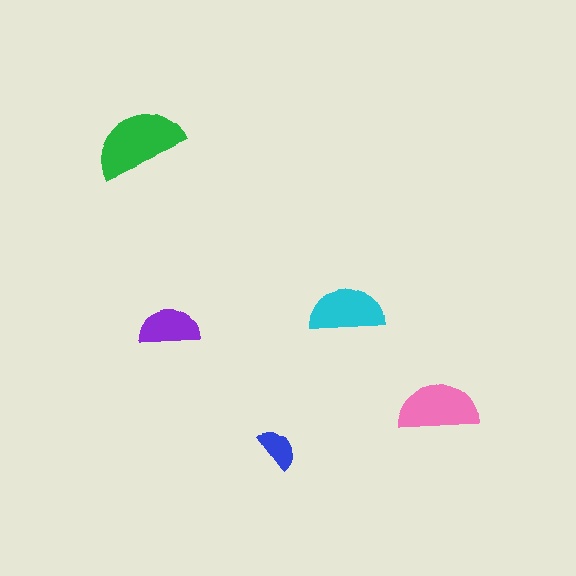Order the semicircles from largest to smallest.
the green one, the pink one, the cyan one, the purple one, the blue one.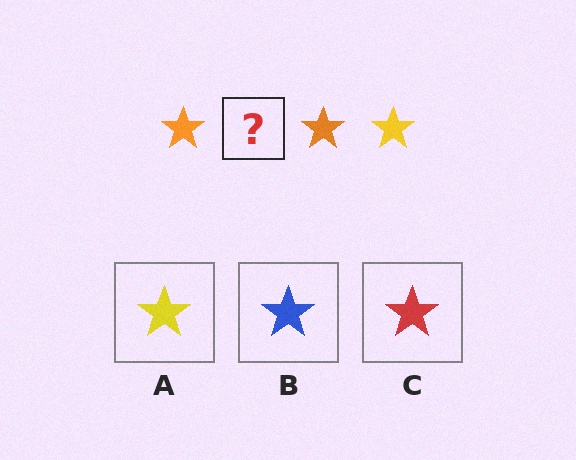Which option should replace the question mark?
Option A.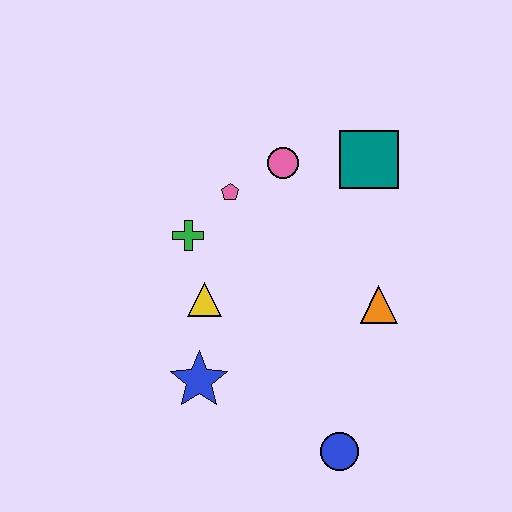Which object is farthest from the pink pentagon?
The blue circle is farthest from the pink pentagon.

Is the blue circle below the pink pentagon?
Yes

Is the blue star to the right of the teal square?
No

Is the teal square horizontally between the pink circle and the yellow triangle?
No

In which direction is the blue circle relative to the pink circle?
The blue circle is below the pink circle.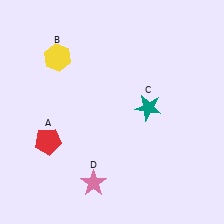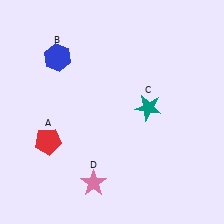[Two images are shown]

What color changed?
The hexagon (B) changed from yellow in Image 1 to blue in Image 2.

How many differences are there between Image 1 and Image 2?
There is 1 difference between the two images.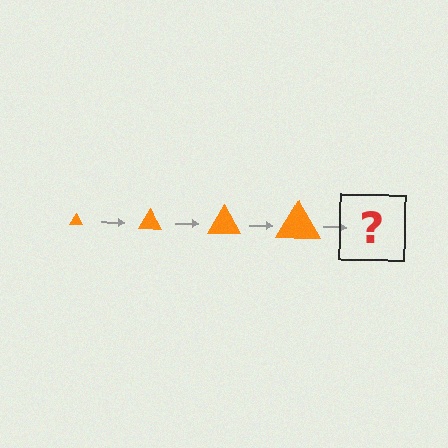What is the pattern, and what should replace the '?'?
The pattern is that the triangle gets progressively larger each step. The '?' should be an orange triangle, larger than the previous one.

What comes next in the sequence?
The next element should be an orange triangle, larger than the previous one.